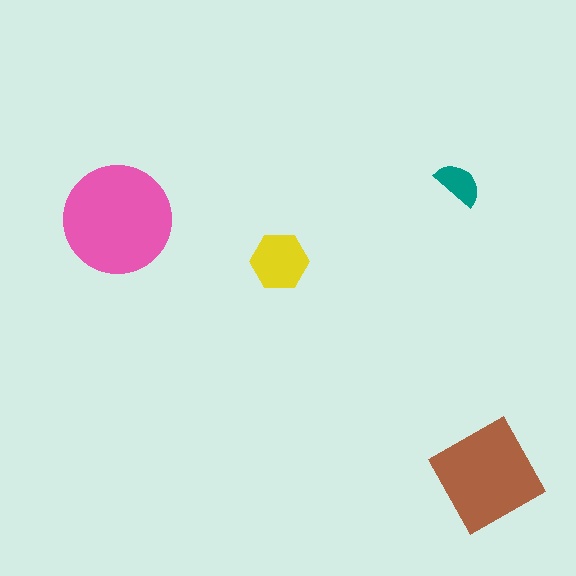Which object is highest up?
The teal semicircle is topmost.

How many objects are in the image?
There are 4 objects in the image.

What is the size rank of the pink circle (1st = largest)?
1st.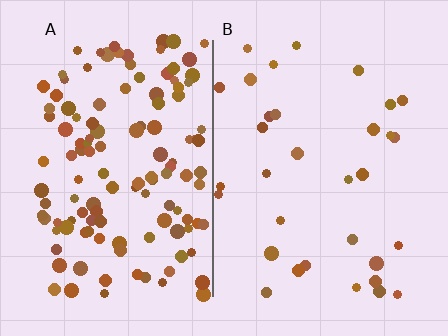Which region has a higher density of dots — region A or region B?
A (the left).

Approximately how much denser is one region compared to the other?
Approximately 4.0× — region A over region B.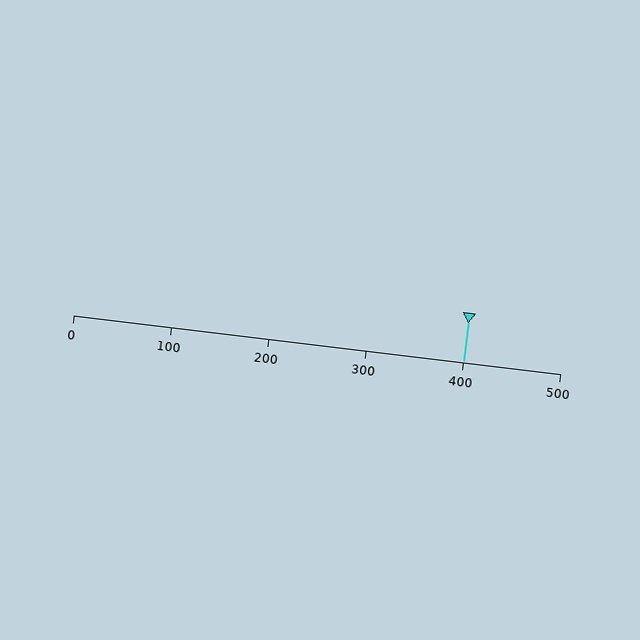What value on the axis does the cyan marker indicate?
The marker indicates approximately 400.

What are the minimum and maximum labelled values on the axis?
The axis runs from 0 to 500.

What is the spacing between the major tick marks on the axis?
The major ticks are spaced 100 apart.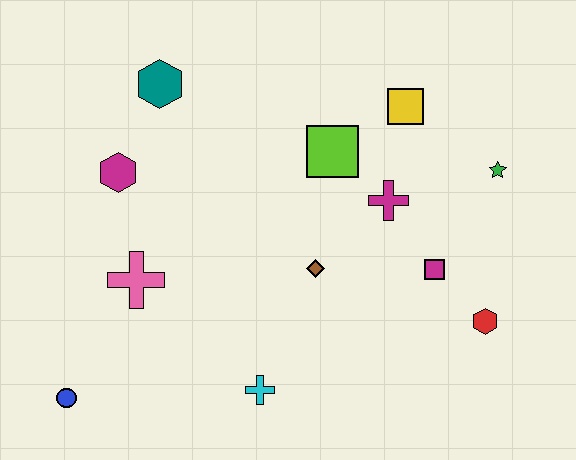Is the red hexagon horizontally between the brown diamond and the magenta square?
No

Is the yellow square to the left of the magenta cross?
No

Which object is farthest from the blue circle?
The green star is farthest from the blue circle.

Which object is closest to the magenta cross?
The lime square is closest to the magenta cross.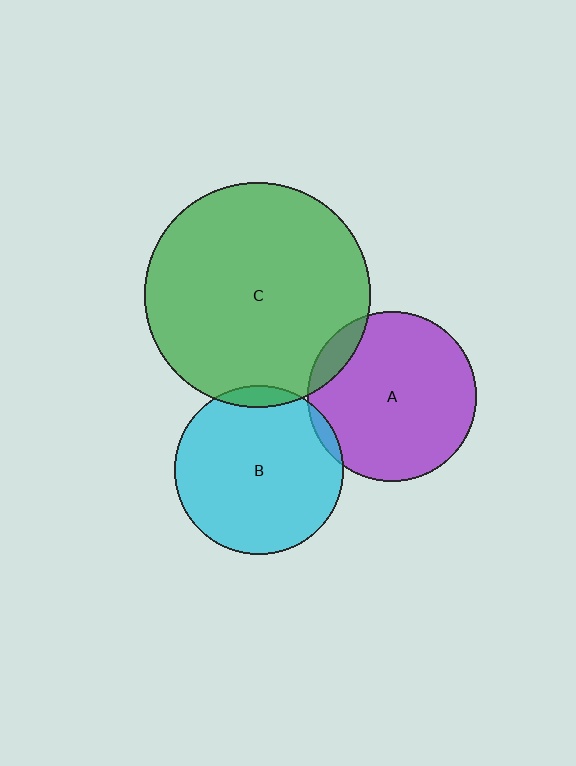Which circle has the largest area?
Circle C (green).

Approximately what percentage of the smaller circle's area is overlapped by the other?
Approximately 5%.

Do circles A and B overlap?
Yes.